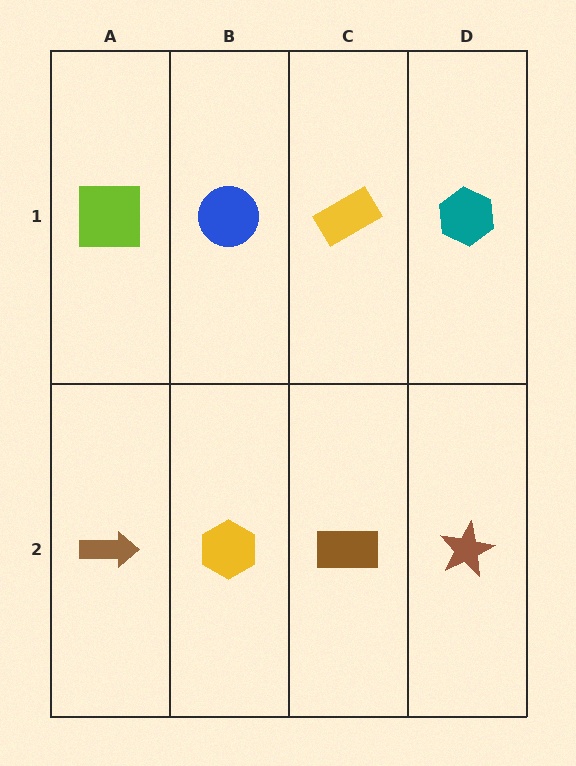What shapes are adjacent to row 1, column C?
A brown rectangle (row 2, column C), a blue circle (row 1, column B), a teal hexagon (row 1, column D).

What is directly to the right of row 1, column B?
A yellow rectangle.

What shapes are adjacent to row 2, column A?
A lime square (row 1, column A), a yellow hexagon (row 2, column B).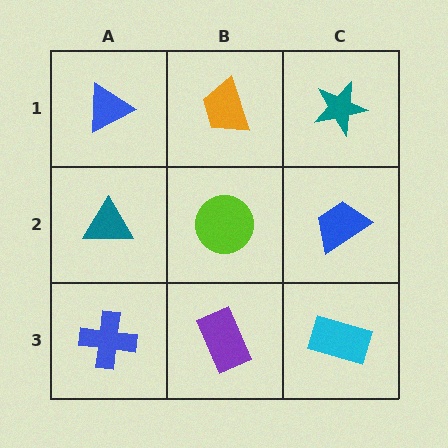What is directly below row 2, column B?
A purple rectangle.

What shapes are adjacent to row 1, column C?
A blue trapezoid (row 2, column C), an orange trapezoid (row 1, column B).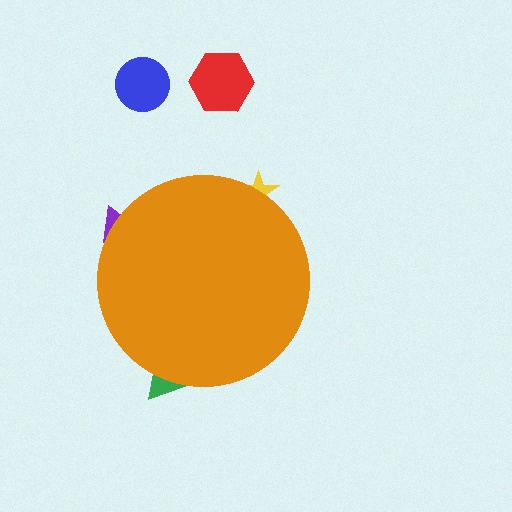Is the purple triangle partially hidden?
Yes, the purple triangle is partially hidden behind the orange circle.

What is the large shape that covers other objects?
An orange circle.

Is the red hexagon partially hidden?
No, the red hexagon is fully visible.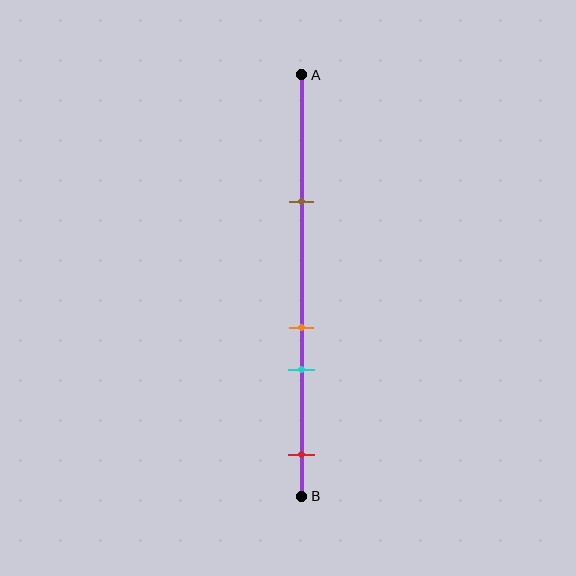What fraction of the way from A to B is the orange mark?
The orange mark is approximately 60% (0.6) of the way from A to B.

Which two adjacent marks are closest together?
The orange and cyan marks are the closest adjacent pair.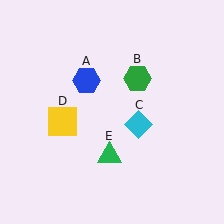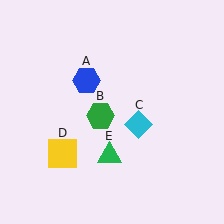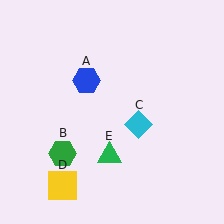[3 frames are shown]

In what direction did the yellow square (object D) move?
The yellow square (object D) moved down.